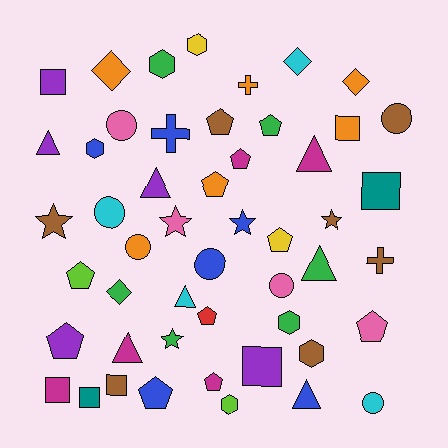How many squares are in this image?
There are 7 squares.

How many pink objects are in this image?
There are 4 pink objects.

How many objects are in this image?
There are 50 objects.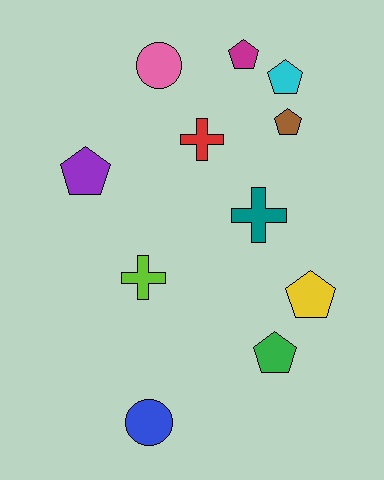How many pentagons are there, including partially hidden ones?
There are 6 pentagons.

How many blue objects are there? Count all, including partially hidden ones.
There is 1 blue object.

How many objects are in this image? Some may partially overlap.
There are 11 objects.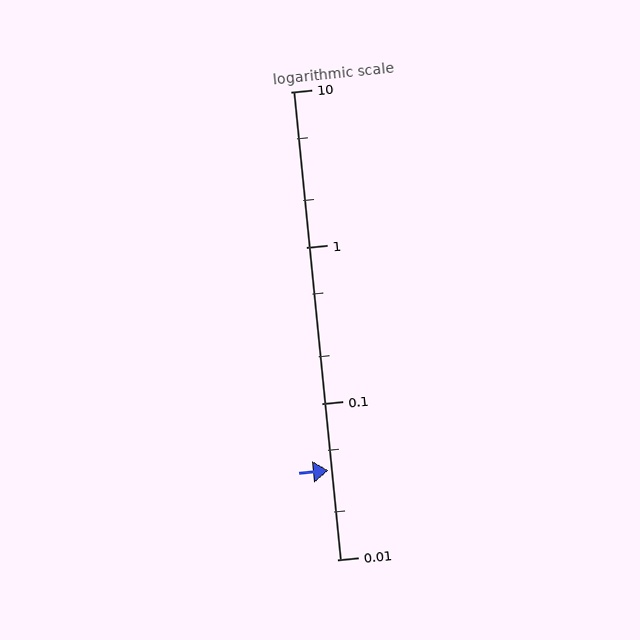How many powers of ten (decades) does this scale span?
The scale spans 3 decades, from 0.01 to 10.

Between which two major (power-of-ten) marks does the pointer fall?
The pointer is between 0.01 and 0.1.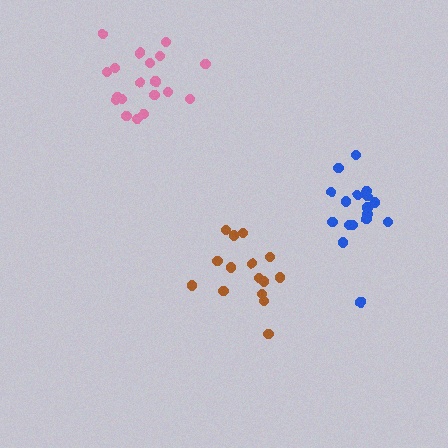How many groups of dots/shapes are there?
There are 3 groups.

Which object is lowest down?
The brown cluster is bottommost.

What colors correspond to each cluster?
The clusters are colored: brown, blue, pink.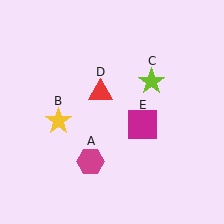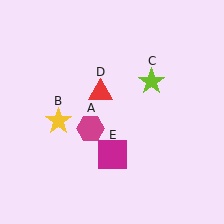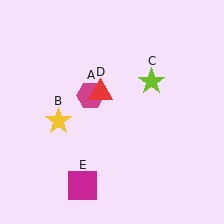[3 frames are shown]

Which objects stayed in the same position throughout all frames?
Yellow star (object B) and lime star (object C) and red triangle (object D) remained stationary.